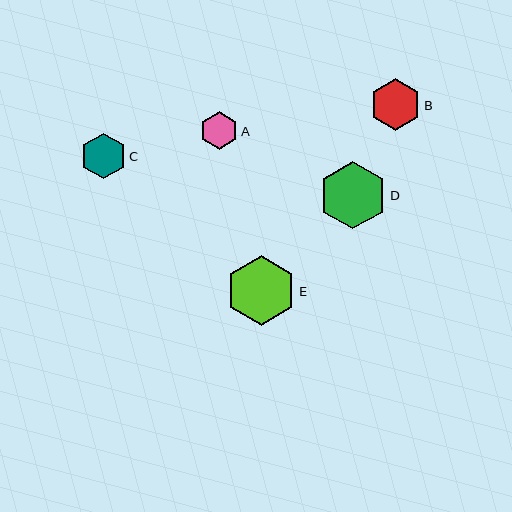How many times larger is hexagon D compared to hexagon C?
Hexagon D is approximately 1.5 times the size of hexagon C.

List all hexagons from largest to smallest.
From largest to smallest: E, D, B, C, A.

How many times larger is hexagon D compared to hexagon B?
Hexagon D is approximately 1.3 times the size of hexagon B.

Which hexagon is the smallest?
Hexagon A is the smallest with a size of approximately 37 pixels.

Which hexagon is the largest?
Hexagon E is the largest with a size of approximately 70 pixels.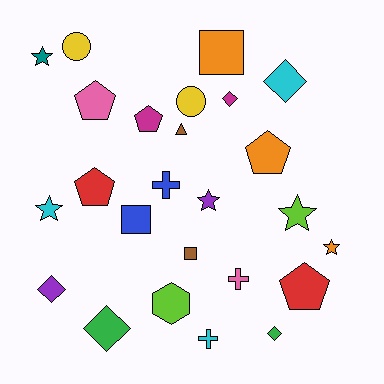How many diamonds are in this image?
There are 5 diamonds.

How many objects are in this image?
There are 25 objects.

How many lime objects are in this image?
There are 2 lime objects.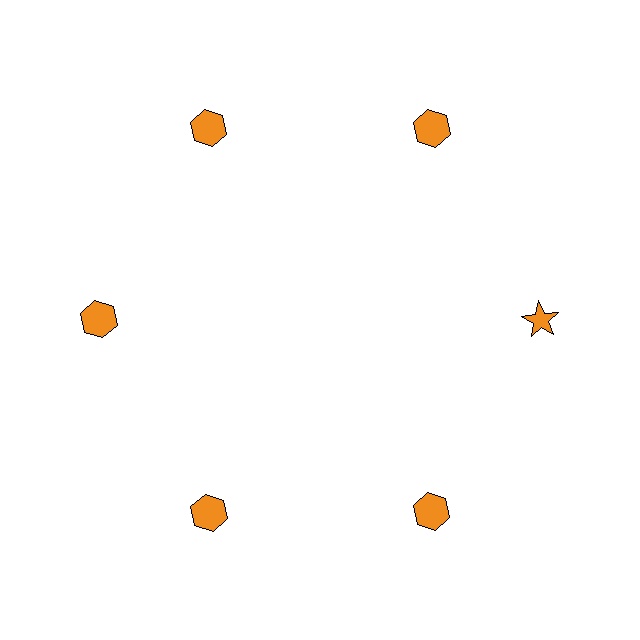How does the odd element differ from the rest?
It has a different shape: star instead of hexagon.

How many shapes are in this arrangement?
There are 6 shapes arranged in a ring pattern.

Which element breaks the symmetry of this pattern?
The orange star at roughly the 3 o'clock position breaks the symmetry. All other shapes are orange hexagons.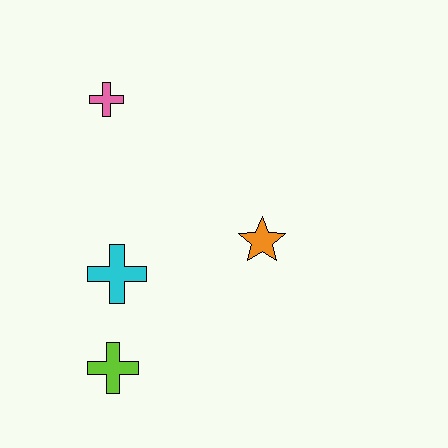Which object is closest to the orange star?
The cyan cross is closest to the orange star.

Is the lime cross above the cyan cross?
No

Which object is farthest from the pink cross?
The lime cross is farthest from the pink cross.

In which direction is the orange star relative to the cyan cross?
The orange star is to the right of the cyan cross.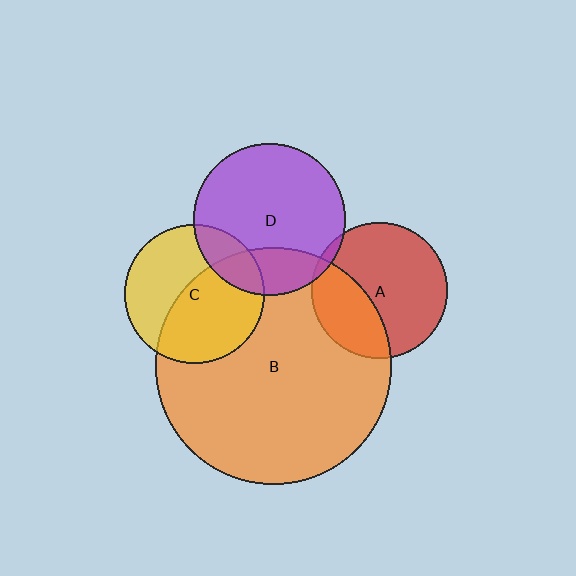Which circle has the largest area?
Circle B (orange).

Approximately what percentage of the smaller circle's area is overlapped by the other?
Approximately 20%.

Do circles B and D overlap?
Yes.